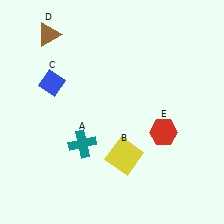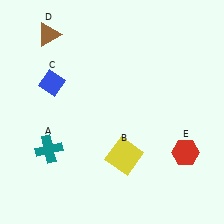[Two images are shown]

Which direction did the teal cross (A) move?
The teal cross (A) moved left.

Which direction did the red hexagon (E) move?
The red hexagon (E) moved right.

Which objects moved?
The objects that moved are: the teal cross (A), the red hexagon (E).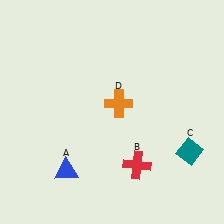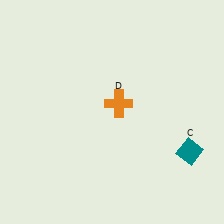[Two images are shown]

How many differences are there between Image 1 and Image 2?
There are 2 differences between the two images.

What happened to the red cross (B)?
The red cross (B) was removed in Image 2. It was in the bottom-right area of Image 1.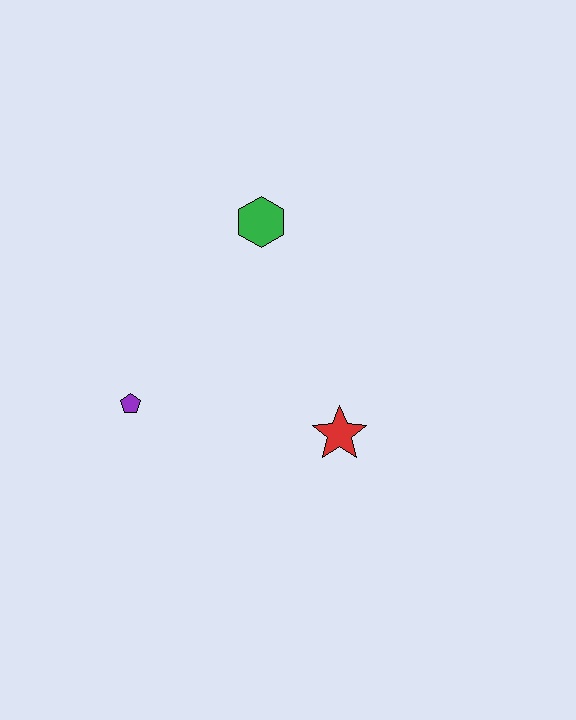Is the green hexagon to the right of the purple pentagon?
Yes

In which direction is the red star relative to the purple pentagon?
The red star is to the right of the purple pentagon.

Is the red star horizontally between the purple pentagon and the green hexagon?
No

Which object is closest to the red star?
The purple pentagon is closest to the red star.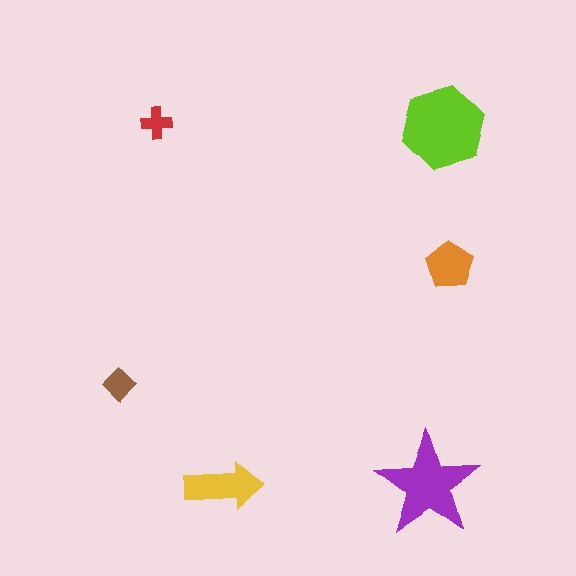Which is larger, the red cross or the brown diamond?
The brown diamond.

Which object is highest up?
The red cross is topmost.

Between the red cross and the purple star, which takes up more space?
The purple star.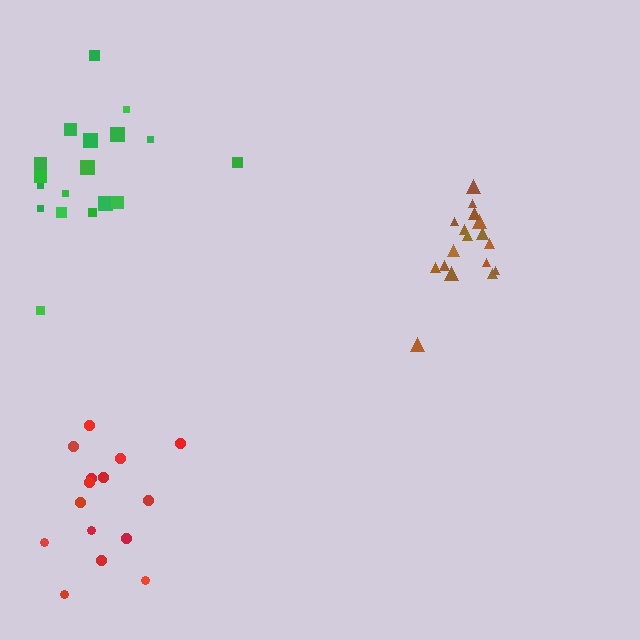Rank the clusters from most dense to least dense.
brown, red, green.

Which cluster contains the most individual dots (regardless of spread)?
Green (18).